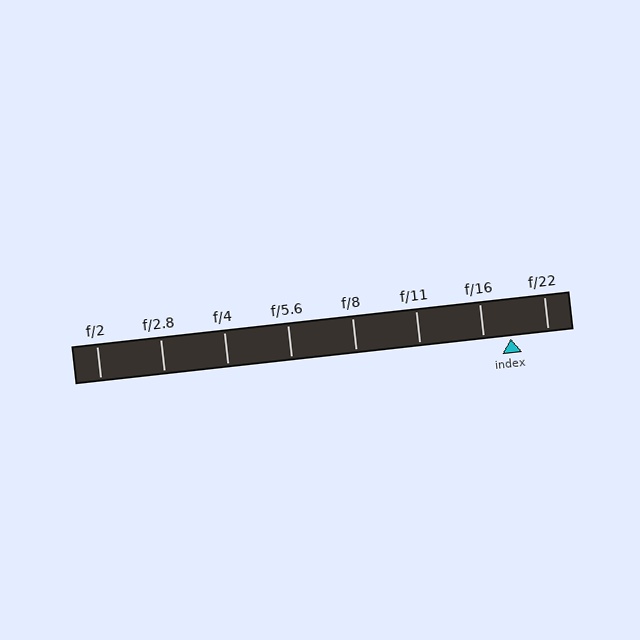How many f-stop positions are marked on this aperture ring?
There are 8 f-stop positions marked.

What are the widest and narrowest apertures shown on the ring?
The widest aperture shown is f/2 and the narrowest is f/22.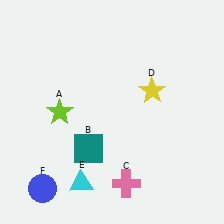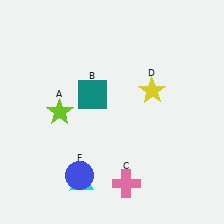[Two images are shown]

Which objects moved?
The objects that moved are: the teal square (B), the blue circle (F).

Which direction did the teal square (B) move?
The teal square (B) moved up.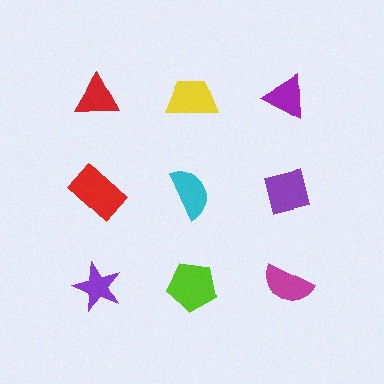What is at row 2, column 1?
A red rectangle.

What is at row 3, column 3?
A magenta semicircle.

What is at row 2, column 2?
A cyan semicircle.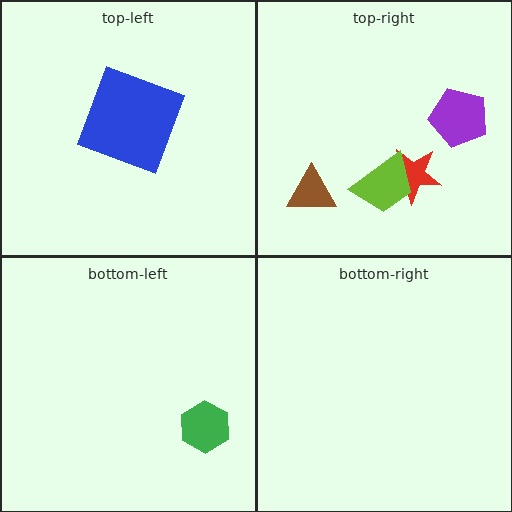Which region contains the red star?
The top-right region.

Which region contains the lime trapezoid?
The top-right region.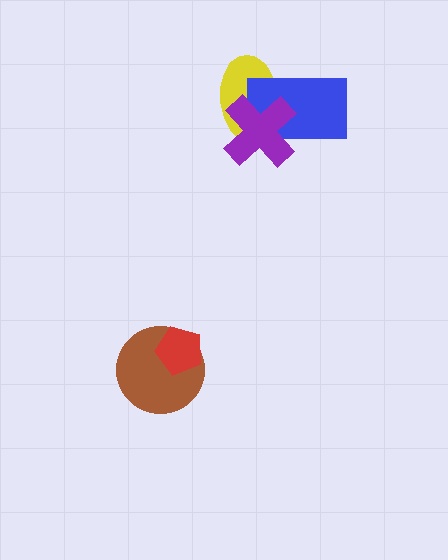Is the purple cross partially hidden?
No, no other shape covers it.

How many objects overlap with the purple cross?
2 objects overlap with the purple cross.